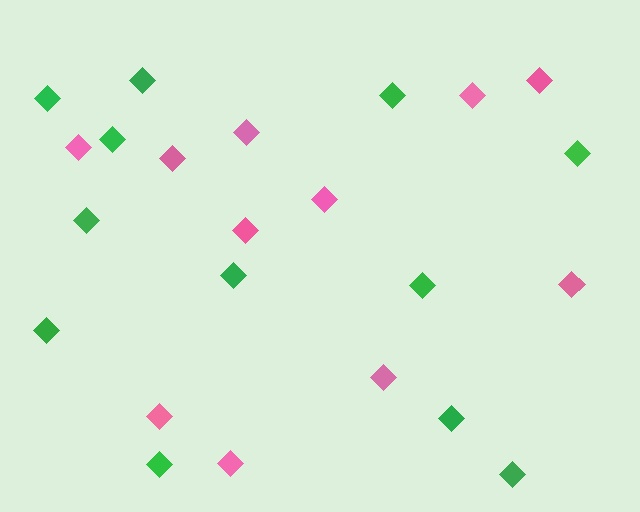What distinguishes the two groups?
There are 2 groups: one group of pink diamonds (11) and one group of green diamonds (12).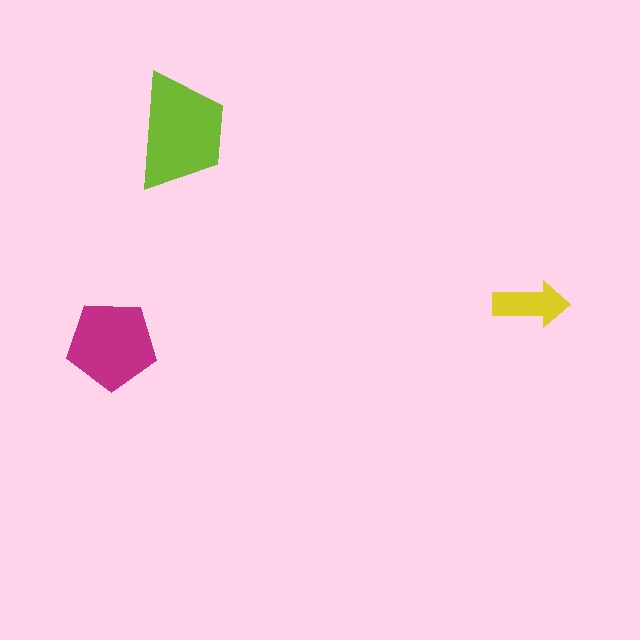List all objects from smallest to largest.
The yellow arrow, the magenta pentagon, the lime trapezoid.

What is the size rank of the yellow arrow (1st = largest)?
3rd.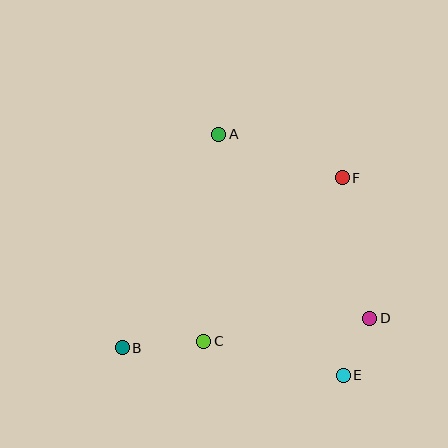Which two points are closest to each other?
Points D and E are closest to each other.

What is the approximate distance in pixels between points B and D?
The distance between B and D is approximately 249 pixels.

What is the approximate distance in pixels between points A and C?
The distance between A and C is approximately 207 pixels.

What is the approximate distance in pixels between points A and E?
The distance between A and E is approximately 271 pixels.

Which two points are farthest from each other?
Points B and F are farthest from each other.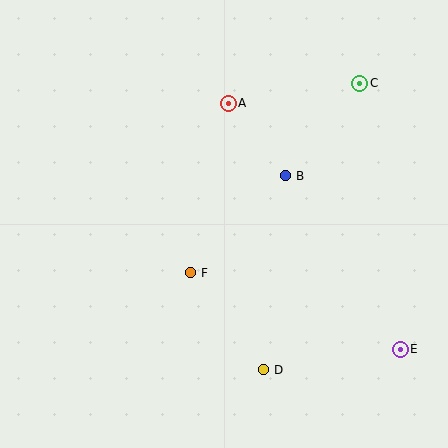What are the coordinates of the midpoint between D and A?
The midpoint between D and A is at (246, 236).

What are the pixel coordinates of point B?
Point B is at (286, 176).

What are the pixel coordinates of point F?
Point F is at (191, 273).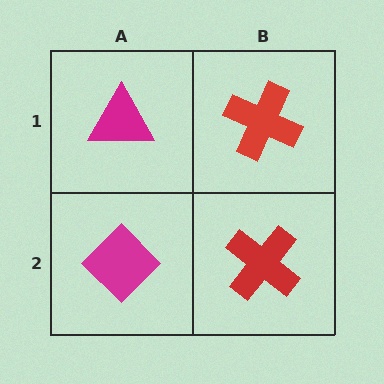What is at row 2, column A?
A magenta diamond.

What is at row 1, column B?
A red cross.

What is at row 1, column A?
A magenta triangle.